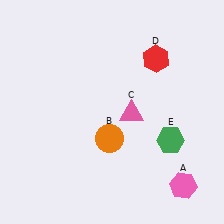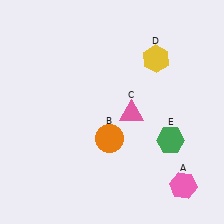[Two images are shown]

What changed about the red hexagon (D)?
In Image 1, D is red. In Image 2, it changed to yellow.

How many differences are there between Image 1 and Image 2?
There is 1 difference between the two images.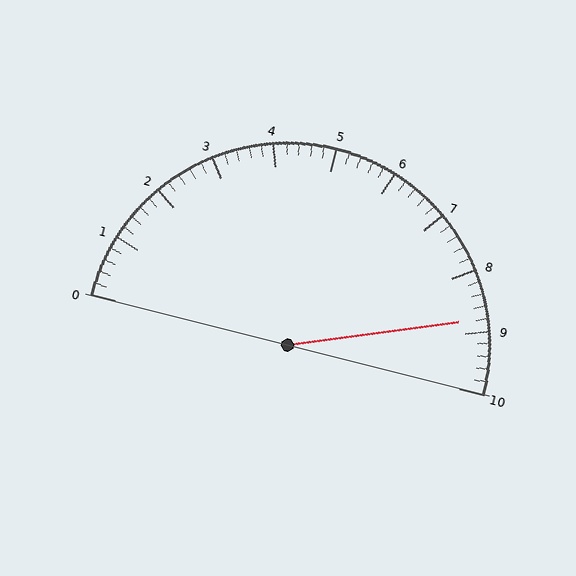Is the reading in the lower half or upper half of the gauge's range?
The reading is in the upper half of the range (0 to 10).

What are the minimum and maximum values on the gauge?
The gauge ranges from 0 to 10.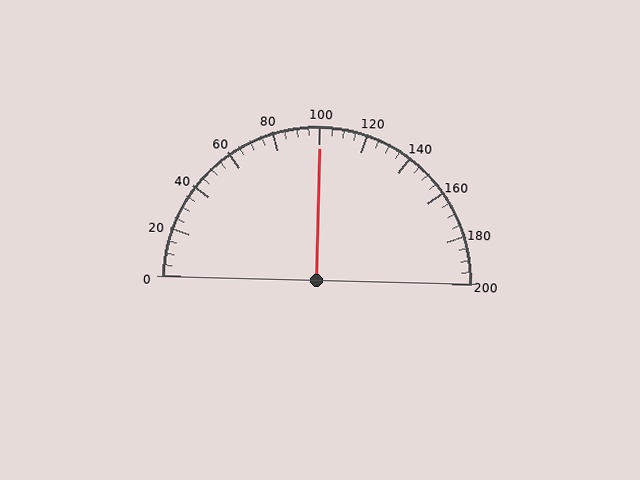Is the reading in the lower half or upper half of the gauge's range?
The reading is in the upper half of the range (0 to 200).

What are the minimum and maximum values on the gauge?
The gauge ranges from 0 to 200.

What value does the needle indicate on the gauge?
The needle indicates approximately 100.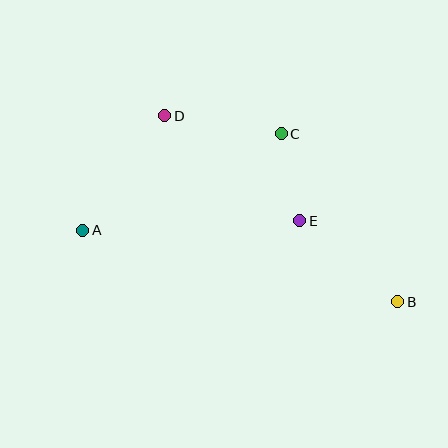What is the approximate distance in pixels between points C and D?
The distance between C and D is approximately 118 pixels.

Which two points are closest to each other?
Points C and E are closest to each other.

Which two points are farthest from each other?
Points A and B are farthest from each other.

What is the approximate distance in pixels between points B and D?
The distance between B and D is approximately 298 pixels.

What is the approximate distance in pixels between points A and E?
The distance between A and E is approximately 217 pixels.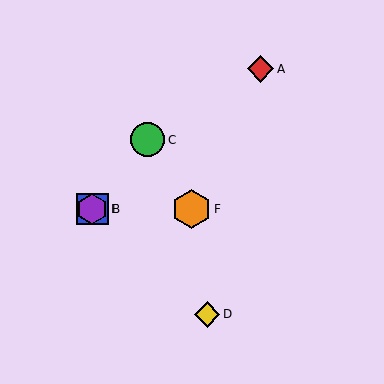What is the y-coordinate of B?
Object B is at y≈209.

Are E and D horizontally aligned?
No, E is at y≈209 and D is at y≈314.